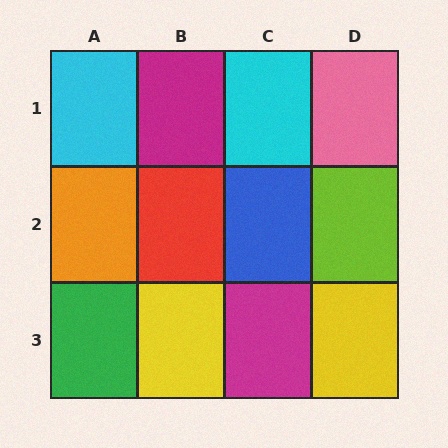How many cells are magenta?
2 cells are magenta.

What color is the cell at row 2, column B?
Red.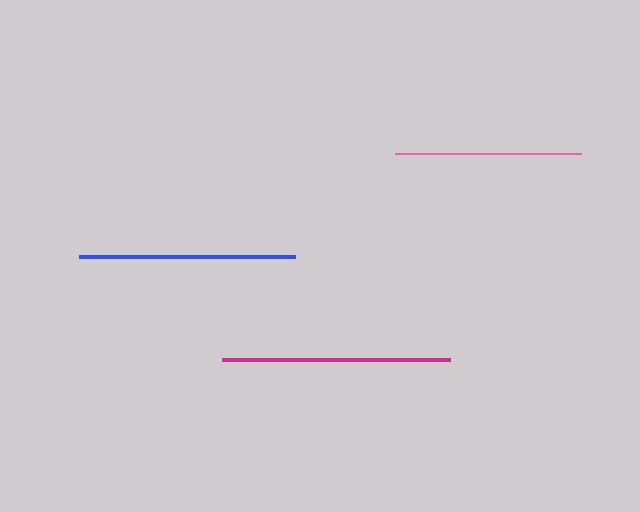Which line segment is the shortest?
The pink line is the shortest at approximately 186 pixels.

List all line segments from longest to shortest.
From longest to shortest: magenta, blue, pink.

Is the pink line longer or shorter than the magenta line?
The magenta line is longer than the pink line.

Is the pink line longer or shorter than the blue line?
The blue line is longer than the pink line.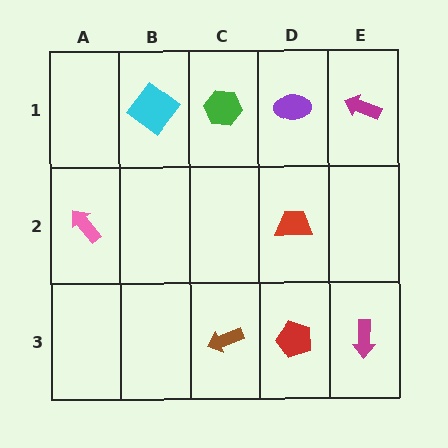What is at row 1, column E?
A magenta arrow.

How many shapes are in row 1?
4 shapes.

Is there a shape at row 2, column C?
No, that cell is empty.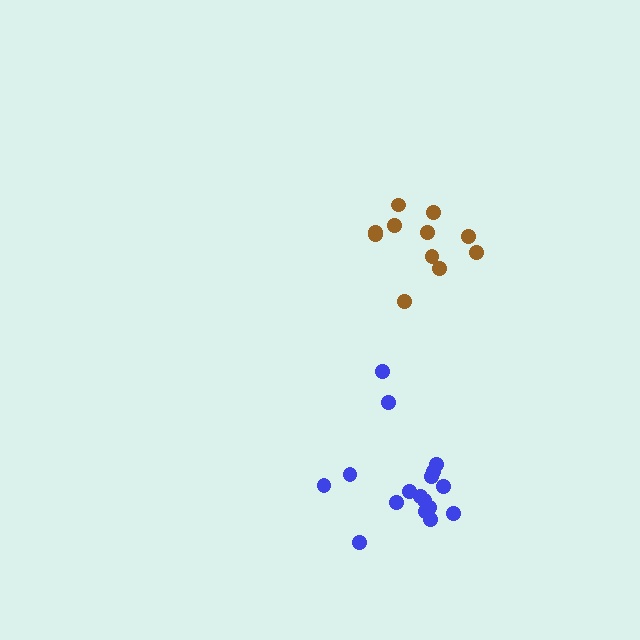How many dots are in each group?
Group 1: 11 dots, Group 2: 17 dots (28 total).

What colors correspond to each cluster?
The clusters are colored: brown, blue.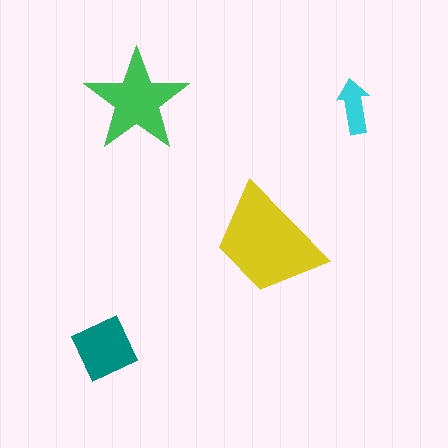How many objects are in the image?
There are 4 objects in the image.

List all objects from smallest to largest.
The cyan arrow, the teal diamond, the green star, the yellow trapezoid.